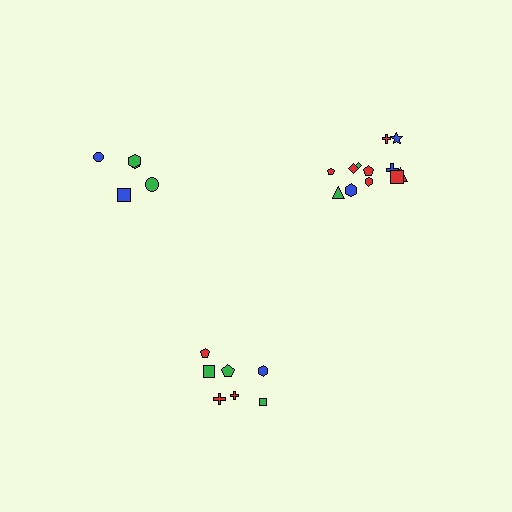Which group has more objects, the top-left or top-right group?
The top-right group.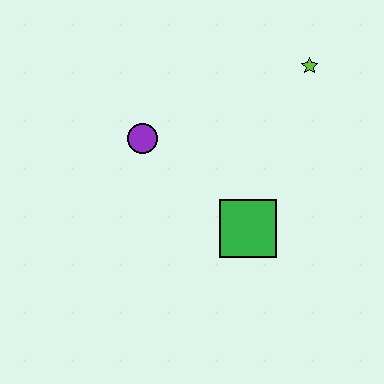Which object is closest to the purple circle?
The green square is closest to the purple circle.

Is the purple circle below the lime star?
Yes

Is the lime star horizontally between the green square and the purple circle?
No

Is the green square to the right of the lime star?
No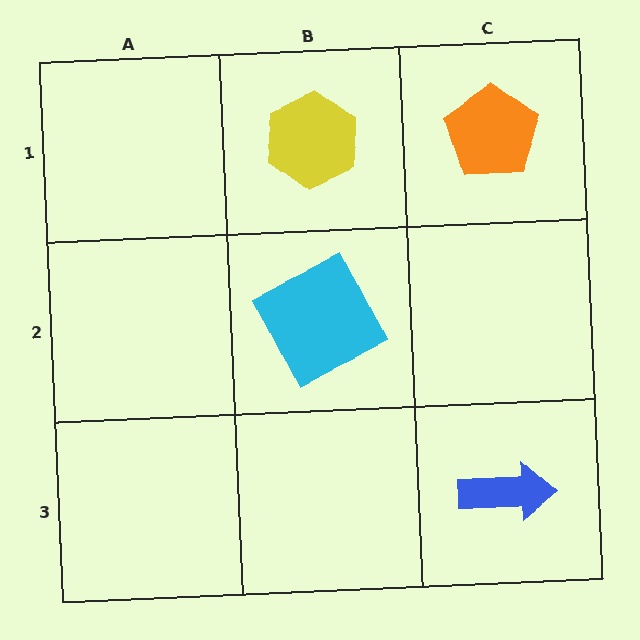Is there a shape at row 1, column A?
No, that cell is empty.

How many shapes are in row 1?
2 shapes.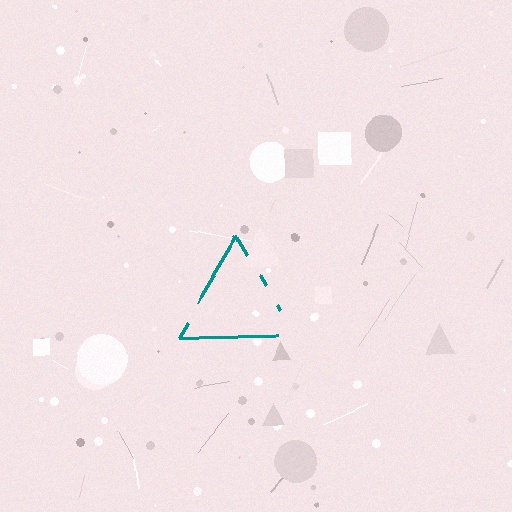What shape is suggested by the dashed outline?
The dashed outline suggests a triangle.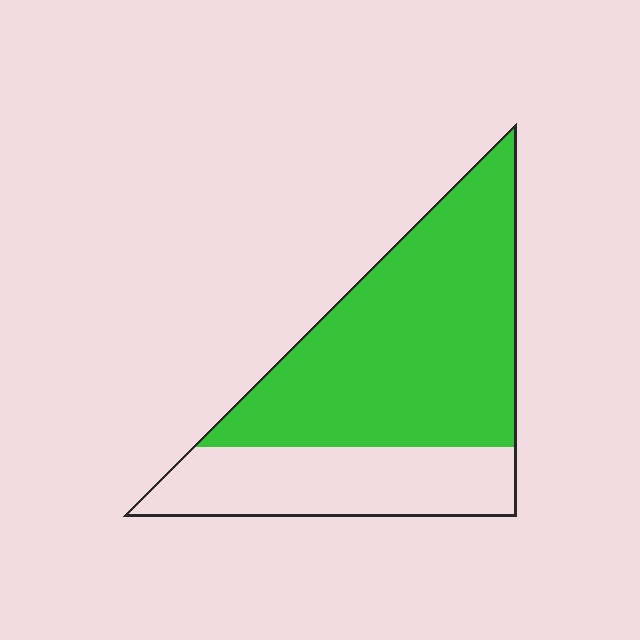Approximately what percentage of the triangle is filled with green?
Approximately 70%.